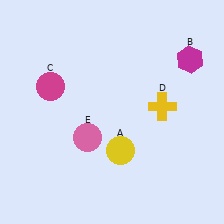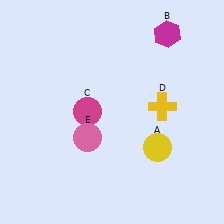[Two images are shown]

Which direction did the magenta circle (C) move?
The magenta circle (C) moved right.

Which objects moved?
The objects that moved are: the yellow circle (A), the magenta hexagon (B), the magenta circle (C).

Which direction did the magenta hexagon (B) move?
The magenta hexagon (B) moved up.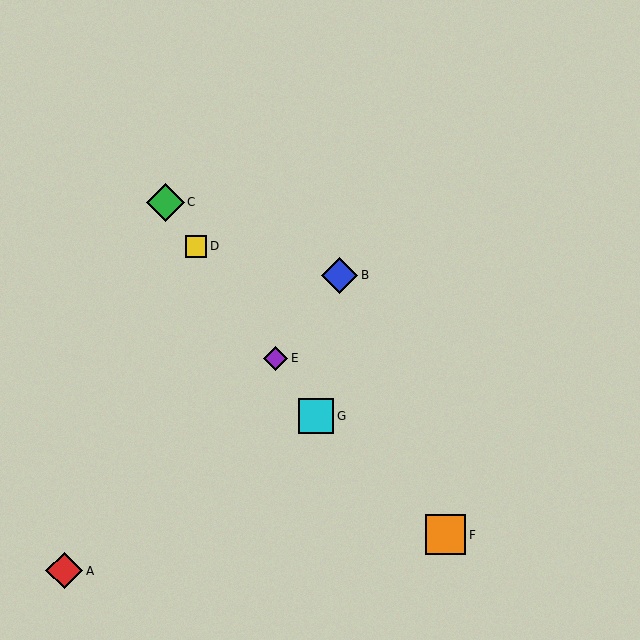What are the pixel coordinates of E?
Object E is at (275, 358).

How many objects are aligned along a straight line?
4 objects (C, D, E, G) are aligned along a straight line.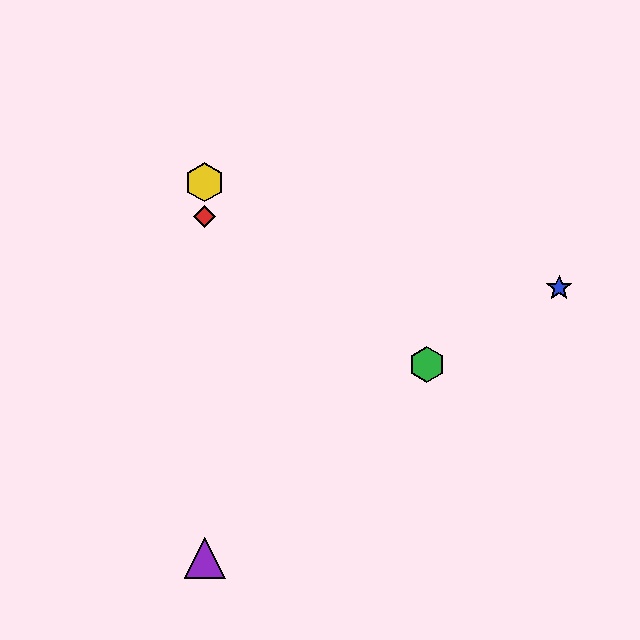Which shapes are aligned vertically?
The red diamond, the yellow hexagon, the purple triangle are aligned vertically.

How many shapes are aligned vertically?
3 shapes (the red diamond, the yellow hexagon, the purple triangle) are aligned vertically.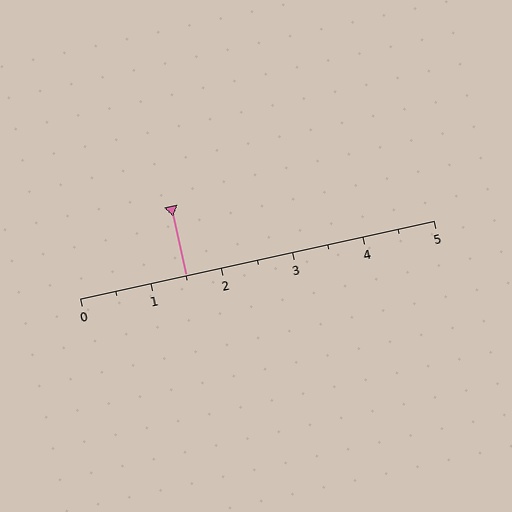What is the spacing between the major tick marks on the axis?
The major ticks are spaced 1 apart.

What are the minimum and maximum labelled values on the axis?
The axis runs from 0 to 5.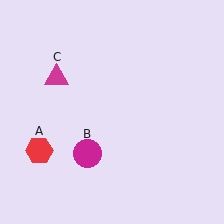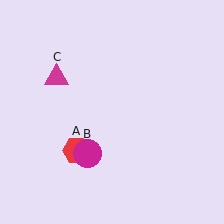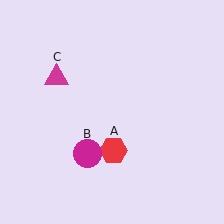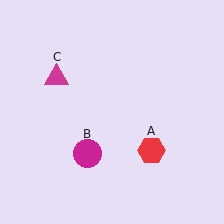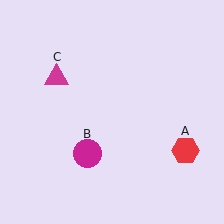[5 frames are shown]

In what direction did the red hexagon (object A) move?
The red hexagon (object A) moved right.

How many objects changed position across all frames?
1 object changed position: red hexagon (object A).